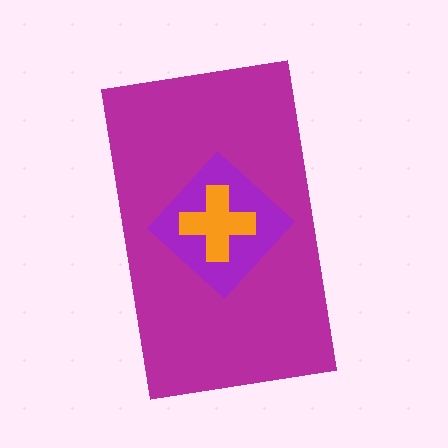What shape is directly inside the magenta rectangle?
The purple diamond.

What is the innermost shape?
The orange cross.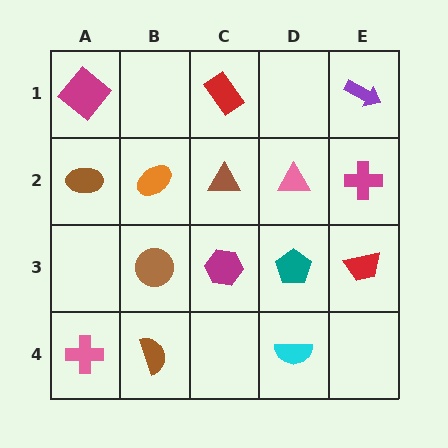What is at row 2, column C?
A brown triangle.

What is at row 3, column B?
A brown circle.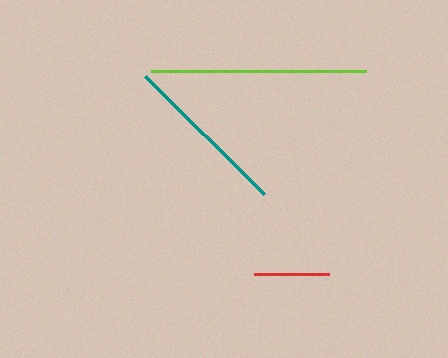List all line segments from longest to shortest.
From longest to shortest: lime, teal, red.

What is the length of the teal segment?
The teal segment is approximately 168 pixels long.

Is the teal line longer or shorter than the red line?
The teal line is longer than the red line.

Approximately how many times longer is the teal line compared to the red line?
The teal line is approximately 2.2 times the length of the red line.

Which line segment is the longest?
The lime line is the longest at approximately 216 pixels.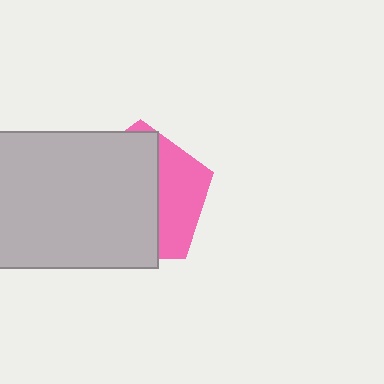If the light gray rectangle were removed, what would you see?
You would see the complete pink pentagon.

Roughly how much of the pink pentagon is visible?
A small part of it is visible (roughly 34%).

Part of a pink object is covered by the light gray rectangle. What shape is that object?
It is a pentagon.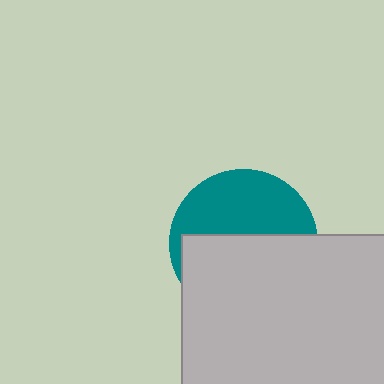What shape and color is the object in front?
The object in front is a light gray rectangle.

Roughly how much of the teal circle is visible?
A small part of it is visible (roughly 44%).